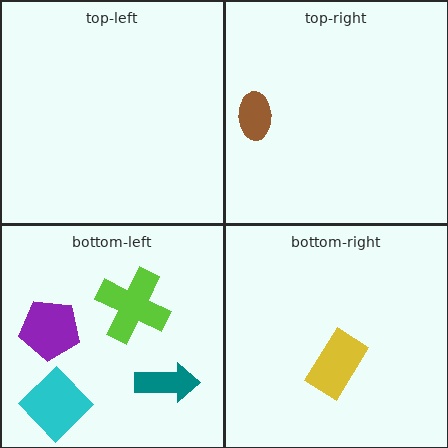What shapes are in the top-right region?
The brown ellipse.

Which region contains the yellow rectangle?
The bottom-right region.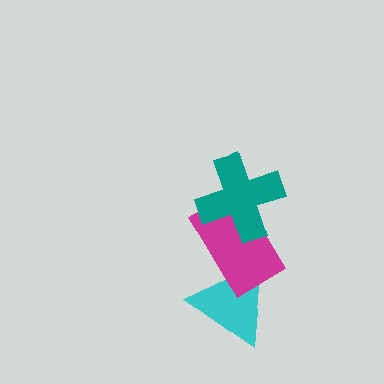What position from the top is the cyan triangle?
The cyan triangle is 3rd from the top.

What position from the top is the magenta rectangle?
The magenta rectangle is 2nd from the top.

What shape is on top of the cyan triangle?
The magenta rectangle is on top of the cyan triangle.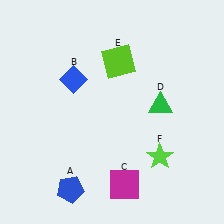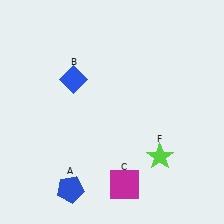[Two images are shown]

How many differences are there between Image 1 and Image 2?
There are 2 differences between the two images.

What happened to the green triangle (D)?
The green triangle (D) was removed in Image 2. It was in the top-right area of Image 1.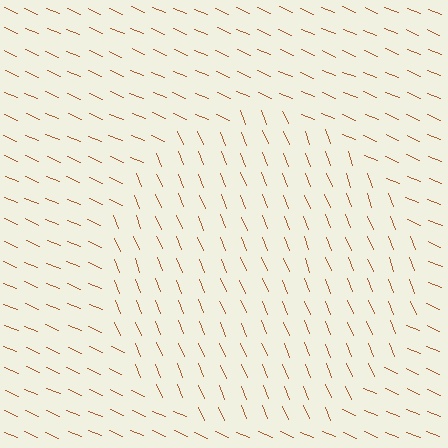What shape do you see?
I see a circle.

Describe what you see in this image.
The image is filled with small brown line segments. A circle region in the image has lines oriented differently from the surrounding lines, creating a visible texture boundary.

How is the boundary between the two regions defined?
The boundary is defined purely by a change in line orientation (approximately 45 degrees difference). All lines are the same color and thickness.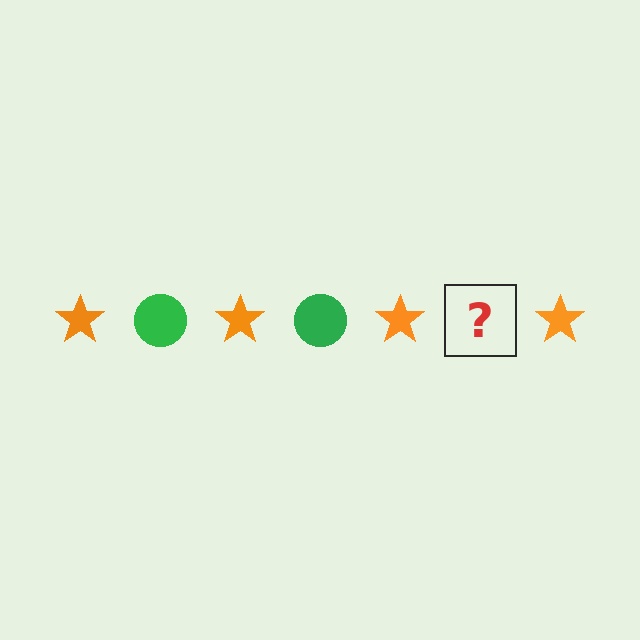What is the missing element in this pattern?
The missing element is a green circle.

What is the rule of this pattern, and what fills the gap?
The rule is that the pattern alternates between orange star and green circle. The gap should be filled with a green circle.